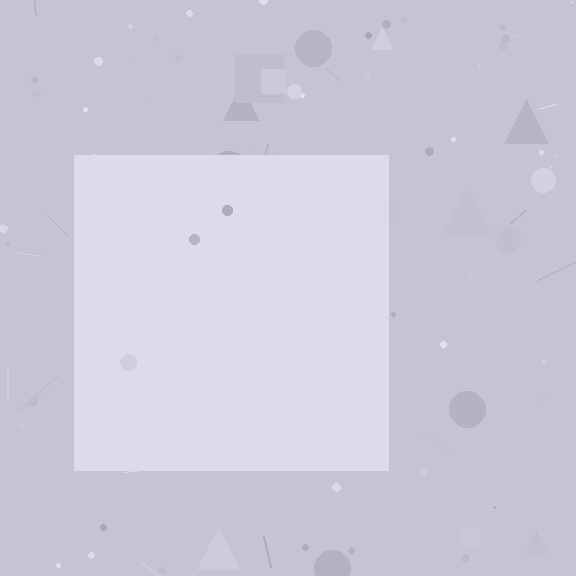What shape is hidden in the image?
A square is hidden in the image.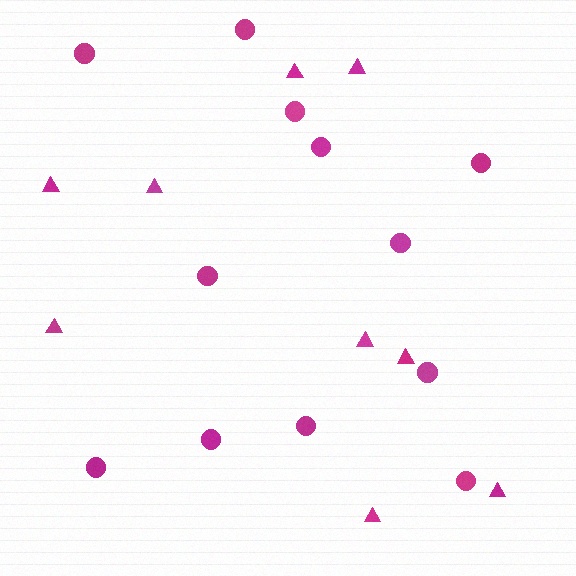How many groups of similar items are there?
There are 2 groups: one group of circles (12) and one group of triangles (9).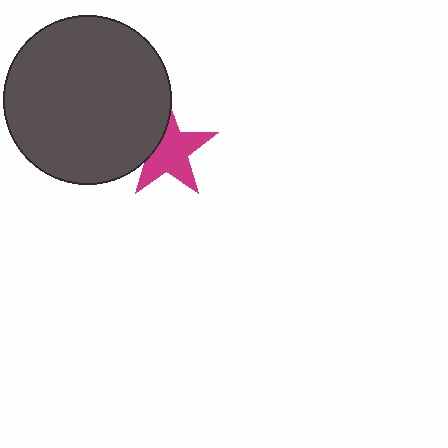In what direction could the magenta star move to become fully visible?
The magenta star could move right. That would shift it out from behind the dark gray circle entirely.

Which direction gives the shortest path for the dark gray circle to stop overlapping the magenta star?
Moving left gives the shortest separation.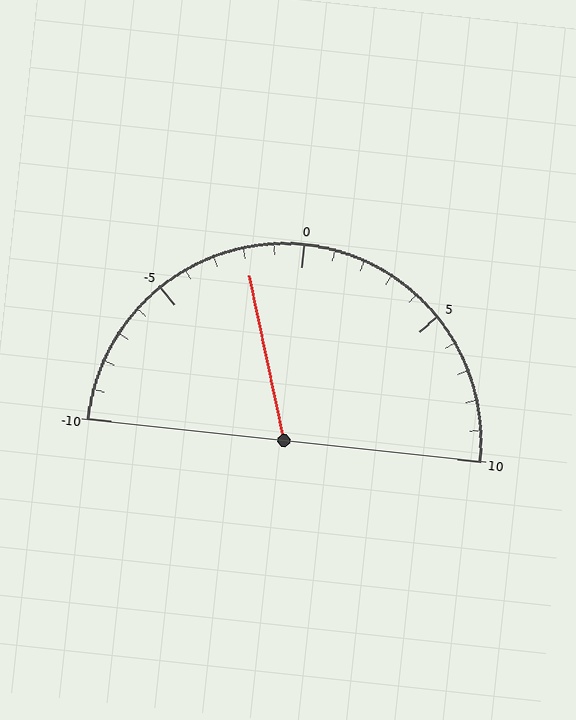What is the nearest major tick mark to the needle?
The nearest major tick mark is 0.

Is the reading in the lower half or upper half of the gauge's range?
The reading is in the lower half of the range (-10 to 10).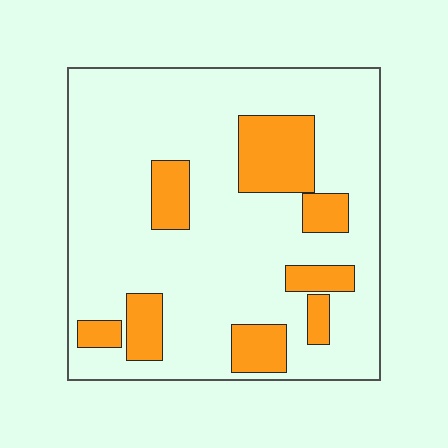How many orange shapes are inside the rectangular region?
8.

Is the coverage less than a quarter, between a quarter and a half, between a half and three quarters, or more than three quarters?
Less than a quarter.